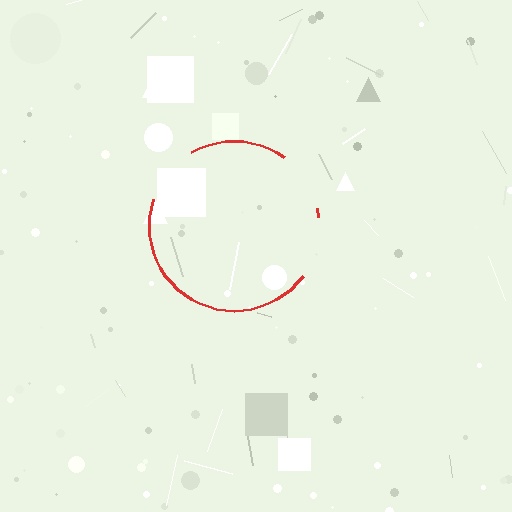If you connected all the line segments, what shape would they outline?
They would outline a circle.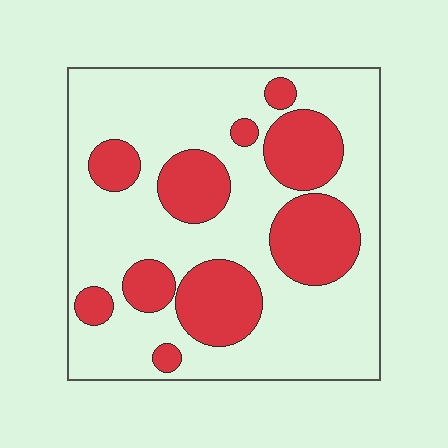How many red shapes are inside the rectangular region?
10.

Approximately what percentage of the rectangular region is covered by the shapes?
Approximately 30%.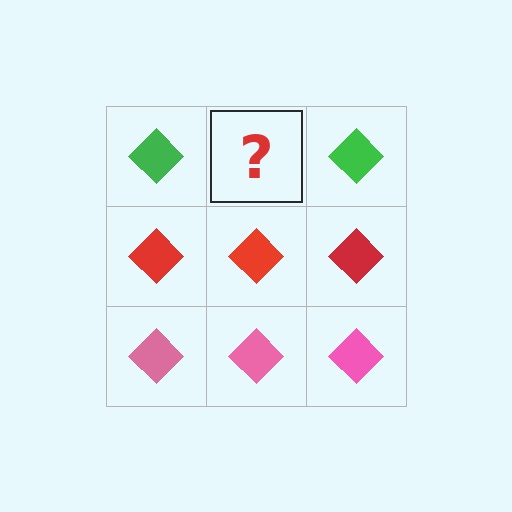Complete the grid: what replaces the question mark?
The question mark should be replaced with a green diamond.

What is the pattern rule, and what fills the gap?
The rule is that each row has a consistent color. The gap should be filled with a green diamond.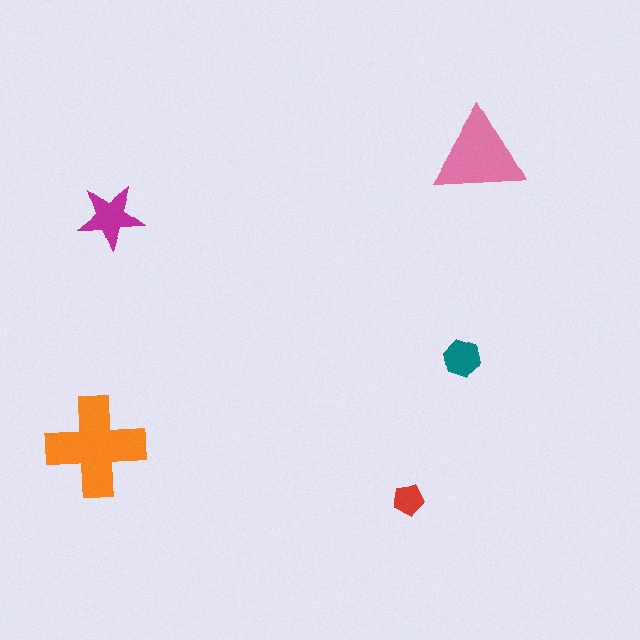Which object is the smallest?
The red pentagon.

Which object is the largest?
The orange cross.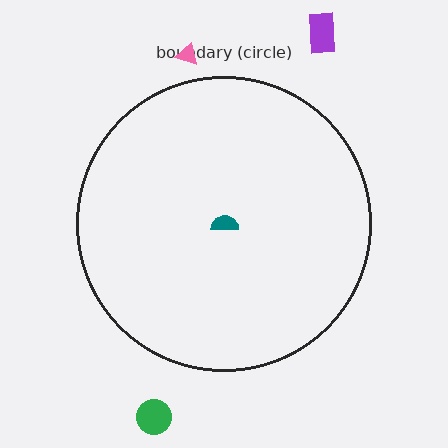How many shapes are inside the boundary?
1 inside, 3 outside.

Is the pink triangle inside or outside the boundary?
Outside.